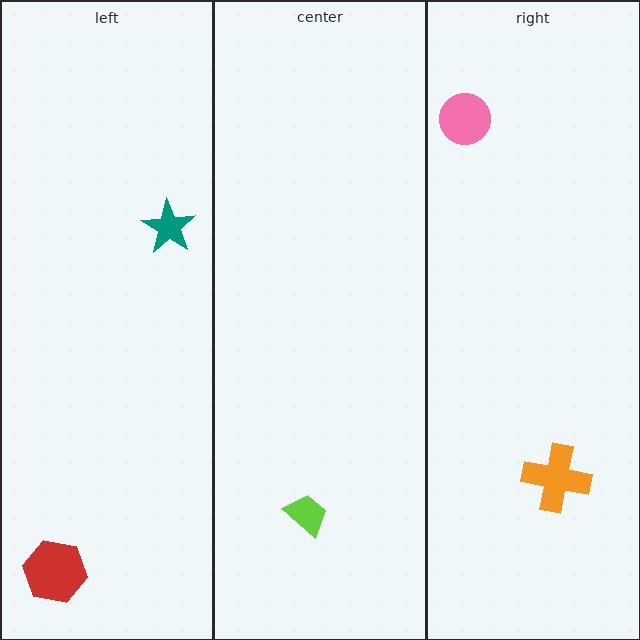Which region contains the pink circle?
The right region.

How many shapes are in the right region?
2.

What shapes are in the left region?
The teal star, the red hexagon.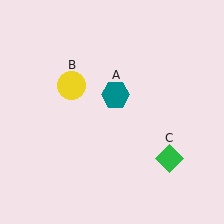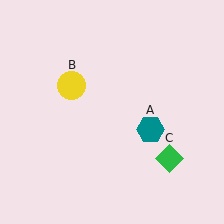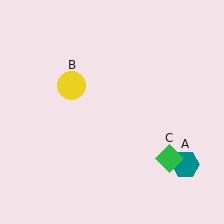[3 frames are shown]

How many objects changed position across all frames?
1 object changed position: teal hexagon (object A).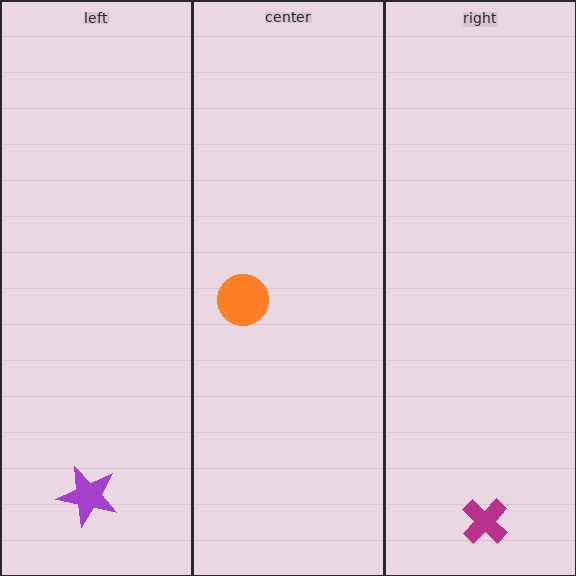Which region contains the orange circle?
The center region.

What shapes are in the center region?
The orange circle.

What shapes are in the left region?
The purple star.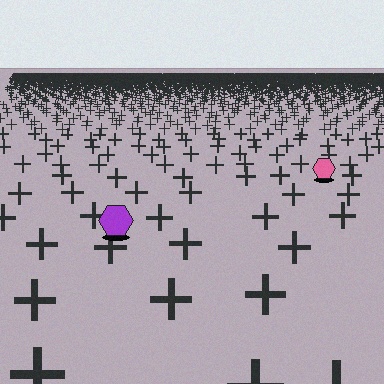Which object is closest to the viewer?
The purple hexagon is closest. The texture marks near it are larger and more spread out.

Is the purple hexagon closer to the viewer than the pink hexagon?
Yes. The purple hexagon is closer — you can tell from the texture gradient: the ground texture is coarser near it.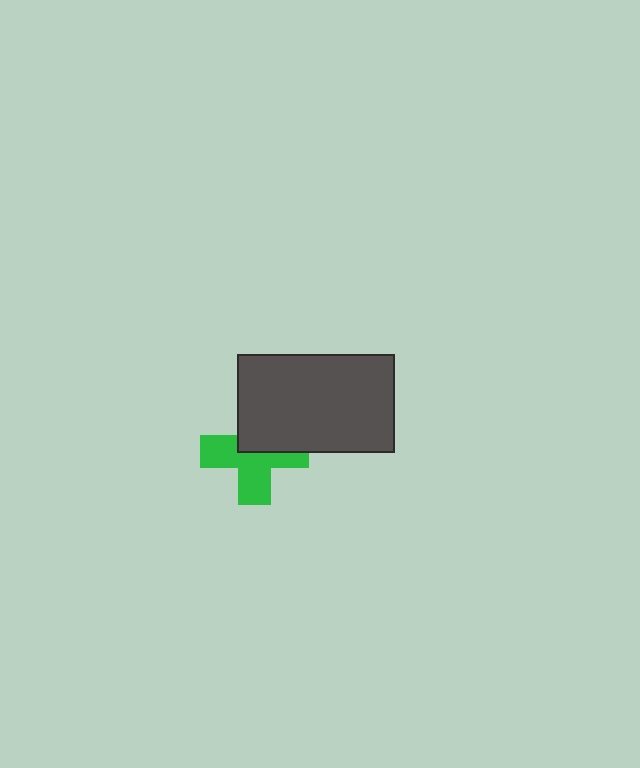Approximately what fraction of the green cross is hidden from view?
Roughly 42% of the green cross is hidden behind the dark gray rectangle.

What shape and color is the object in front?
The object in front is a dark gray rectangle.